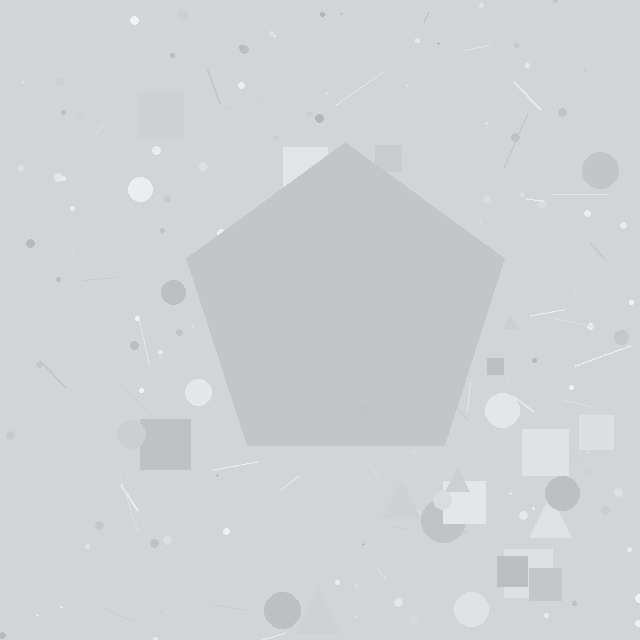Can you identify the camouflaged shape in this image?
The camouflaged shape is a pentagon.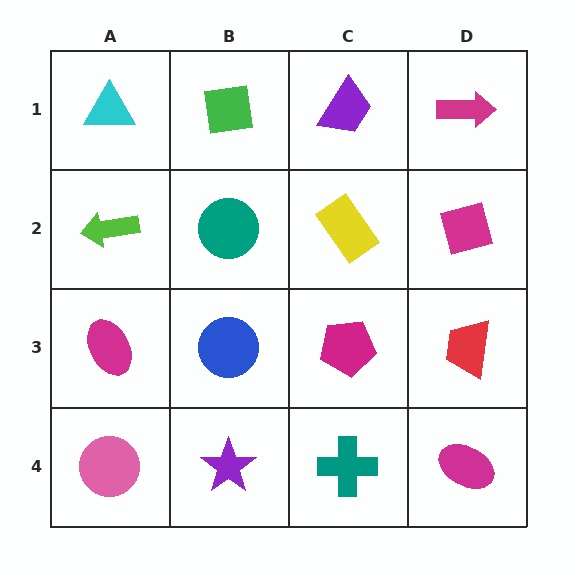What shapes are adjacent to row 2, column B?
A green square (row 1, column B), a blue circle (row 3, column B), a lime arrow (row 2, column A), a yellow rectangle (row 2, column C).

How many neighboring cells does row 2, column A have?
3.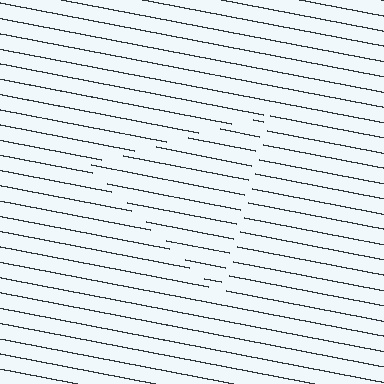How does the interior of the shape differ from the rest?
The interior of the shape contains the same grating, shifted by half a period — the contour is defined by the phase discontinuity where line-ends from the inner and outer gratings abut.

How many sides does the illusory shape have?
3 sides — the line-ends trace a triangle.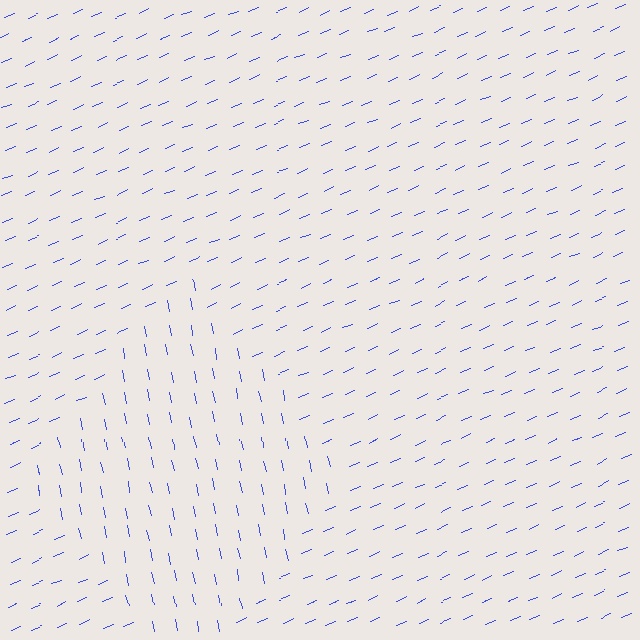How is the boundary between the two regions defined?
The boundary is defined purely by a change in line orientation (approximately 78 degrees difference). All lines are the same color and thickness.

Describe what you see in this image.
The image is filled with small blue line segments. A diamond region in the image has lines oriented differently from the surrounding lines, creating a visible texture boundary.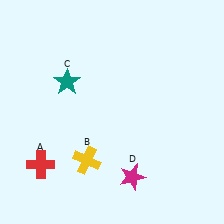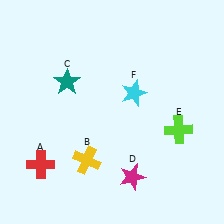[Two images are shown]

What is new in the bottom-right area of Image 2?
A lime cross (E) was added in the bottom-right area of Image 2.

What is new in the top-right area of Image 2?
A cyan star (F) was added in the top-right area of Image 2.